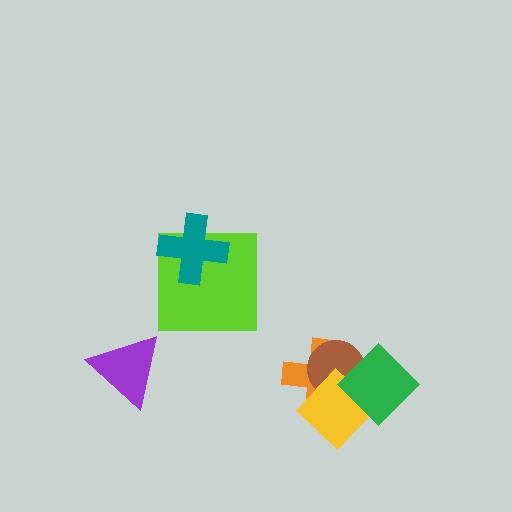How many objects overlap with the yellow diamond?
3 objects overlap with the yellow diamond.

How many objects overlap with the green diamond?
3 objects overlap with the green diamond.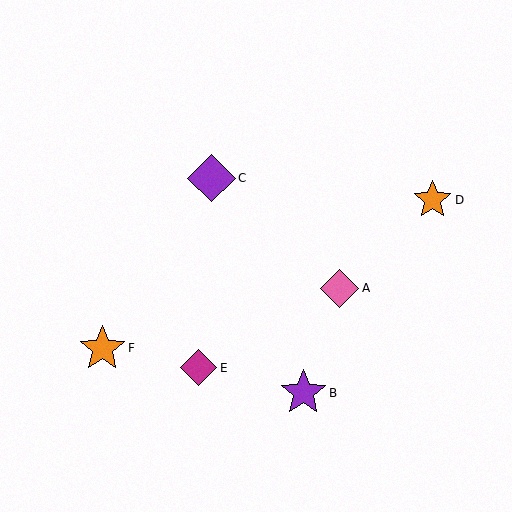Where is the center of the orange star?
The center of the orange star is at (432, 200).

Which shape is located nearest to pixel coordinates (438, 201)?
The orange star (labeled D) at (432, 200) is nearest to that location.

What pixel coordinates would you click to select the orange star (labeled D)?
Click at (432, 200) to select the orange star D.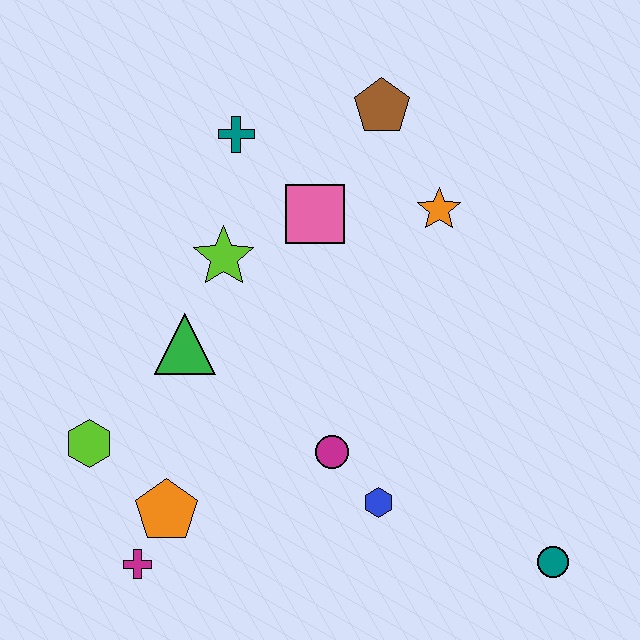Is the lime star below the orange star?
Yes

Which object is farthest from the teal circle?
The teal cross is farthest from the teal circle.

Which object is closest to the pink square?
The lime star is closest to the pink square.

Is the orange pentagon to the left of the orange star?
Yes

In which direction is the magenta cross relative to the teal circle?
The magenta cross is to the left of the teal circle.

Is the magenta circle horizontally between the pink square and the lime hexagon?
No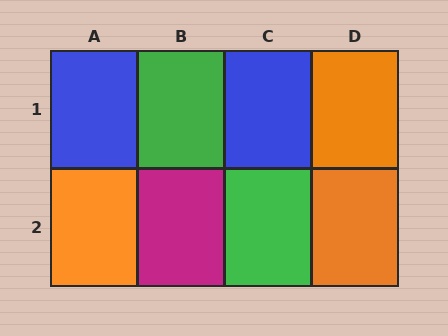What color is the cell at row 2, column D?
Orange.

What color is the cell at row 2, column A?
Orange.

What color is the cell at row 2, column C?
Green.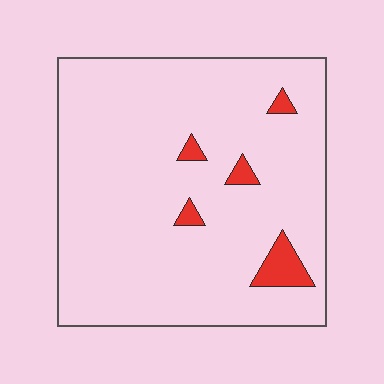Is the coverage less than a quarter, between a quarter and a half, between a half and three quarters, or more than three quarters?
Less than a quarter.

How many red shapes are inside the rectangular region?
5.